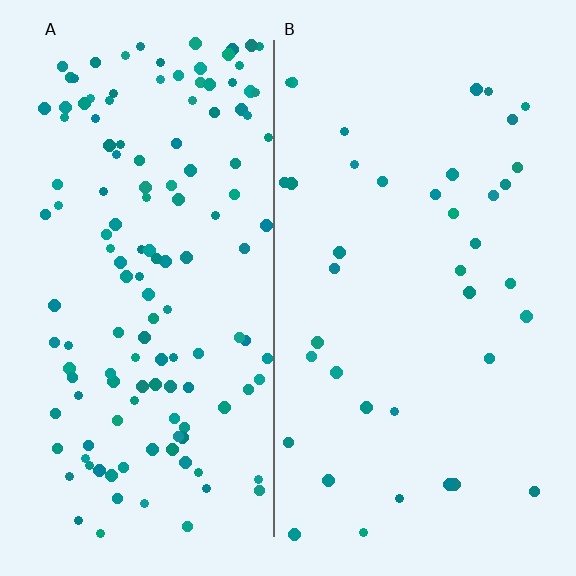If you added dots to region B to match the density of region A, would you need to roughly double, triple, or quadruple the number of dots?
Approximately triple.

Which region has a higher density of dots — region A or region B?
A (the left).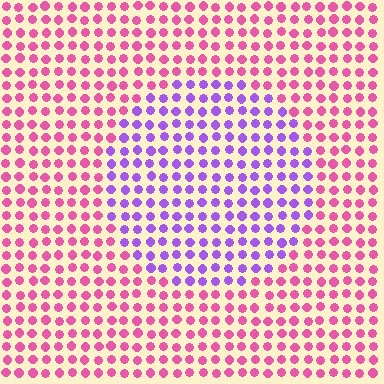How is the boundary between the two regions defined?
The boundary is defined purely by a slight shift in hue (about 55 degrees). Spacing, size, and orientation are identical on both sides.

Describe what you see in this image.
The image is filled with small pink elements in a uniform arrangement. A circle-shaped region is visible where the elements are tinted to a slightly different hue, forming a subtle color boundary.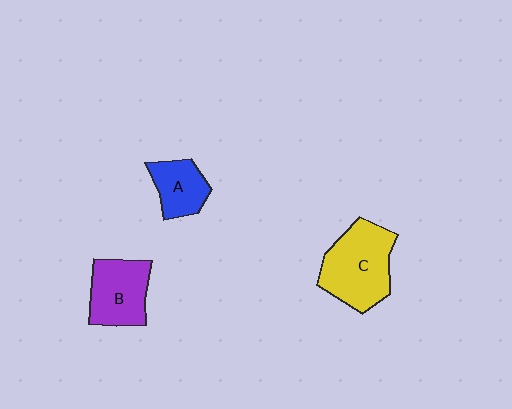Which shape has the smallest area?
Shape A (blue).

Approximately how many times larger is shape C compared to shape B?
Approximately 1.3 times.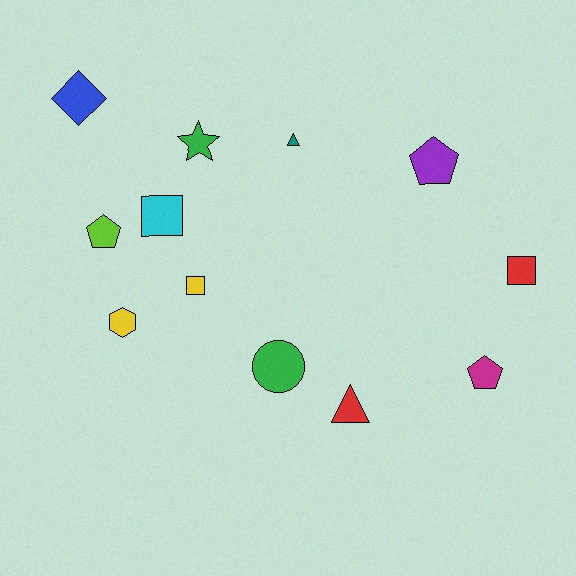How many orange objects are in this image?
There are no orange objects.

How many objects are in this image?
There are 12 objects.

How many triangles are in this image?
There are 2 triangles.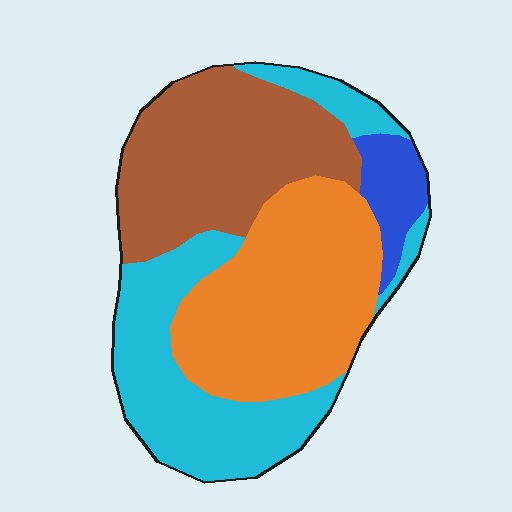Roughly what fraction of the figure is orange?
Orange takes up about one third (1/3) of the figure.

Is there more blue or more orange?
Orange.